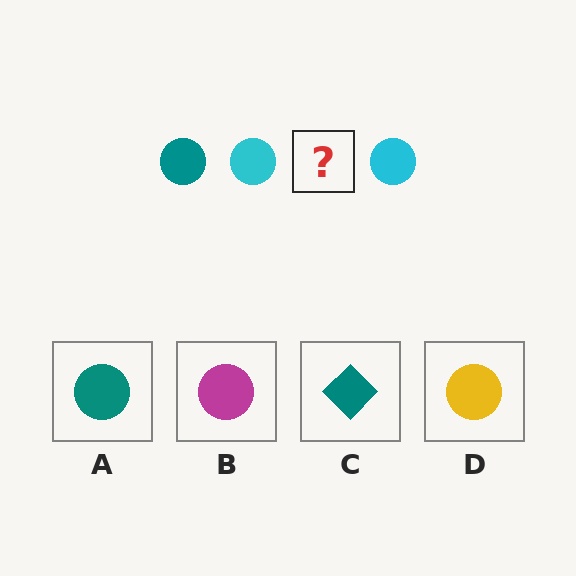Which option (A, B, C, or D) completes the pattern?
A.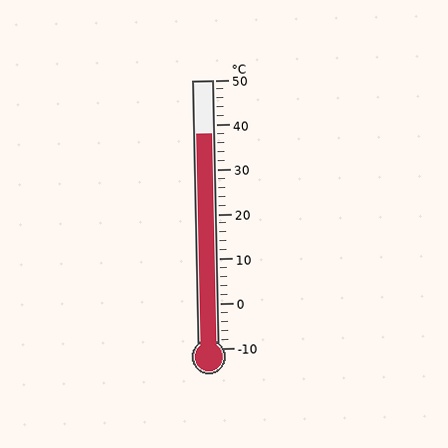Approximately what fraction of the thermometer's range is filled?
The thermometer is filled to approximately 80% of its range.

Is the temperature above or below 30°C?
The temperature is above 30°C.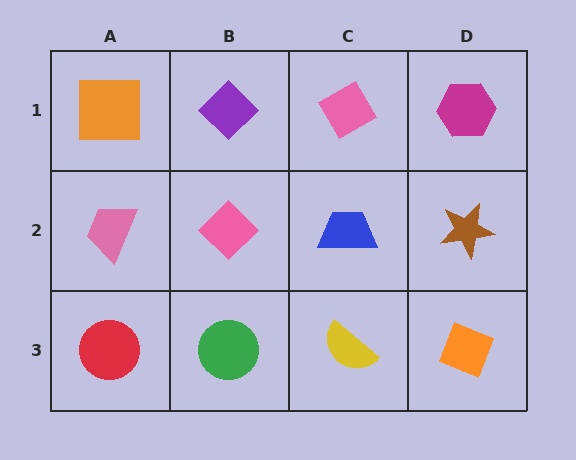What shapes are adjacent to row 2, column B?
A purple diamond (row 1, column B), a green circle (row 3, column B), a pink trapezoid (row 2, column A), a blue trapezoid (row 2, column C).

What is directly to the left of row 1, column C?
A purple diamond.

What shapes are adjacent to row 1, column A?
A pink trapezoid (row 2, column A), a purple diamond (row 1, column B).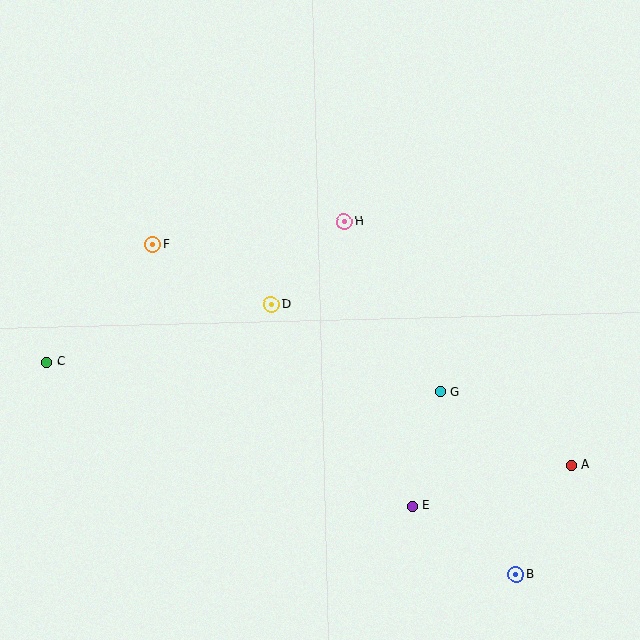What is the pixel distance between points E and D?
The distance between E and D is 246 pixels.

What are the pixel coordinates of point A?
Point A is at (571, 465).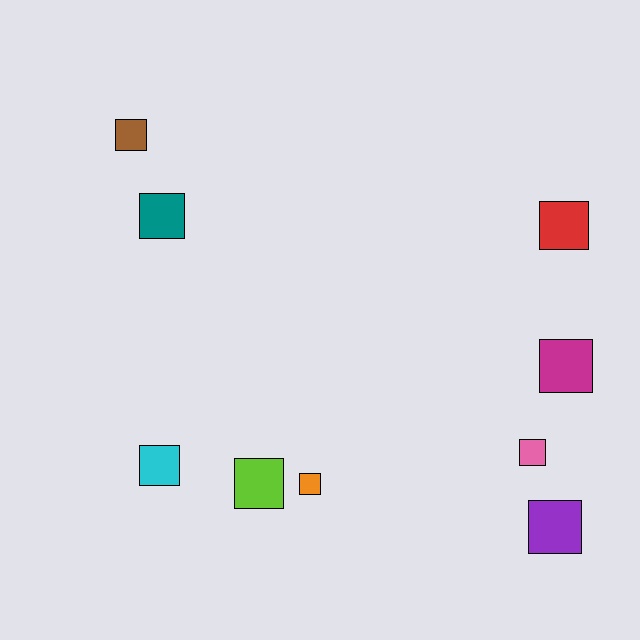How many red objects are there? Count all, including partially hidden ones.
There is 1 red object.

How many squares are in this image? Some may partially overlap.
There are 9 squares.